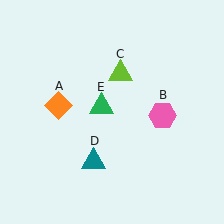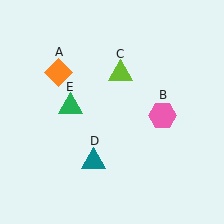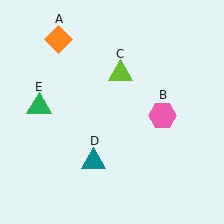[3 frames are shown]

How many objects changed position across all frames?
2 objects changed position: orange diamond (object A), green triangle (object E).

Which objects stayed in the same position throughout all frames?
Pink hexagon (object B) and lime triangle (object C) and teal triangle (object D) remained stationary.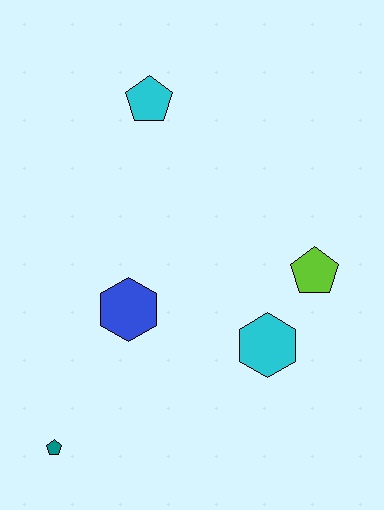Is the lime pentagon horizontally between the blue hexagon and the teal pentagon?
No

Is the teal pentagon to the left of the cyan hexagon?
Yes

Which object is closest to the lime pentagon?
The cyan hexagon is closest to the lime pentagon.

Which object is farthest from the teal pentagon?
The cyan pentagon is farthest from the teal pentagon.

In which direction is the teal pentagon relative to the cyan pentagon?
The teal pentagon is below the cyan pentagon.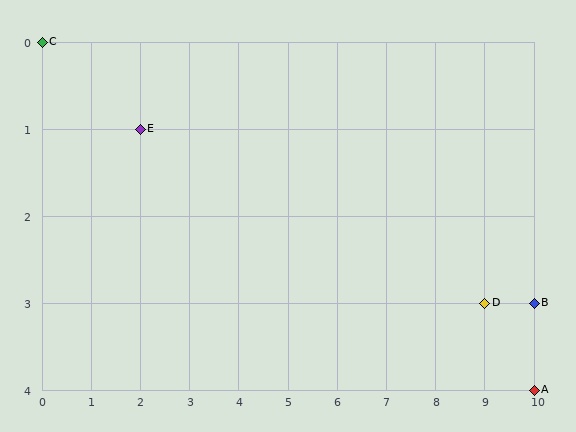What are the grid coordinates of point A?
Point A is at grid coordinates (10, 4).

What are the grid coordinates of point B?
Point B is at grid coordinates (10, 3).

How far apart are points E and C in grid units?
Points E and C are 2 columns and 1 row apart (about 2.2 grid units diagonally).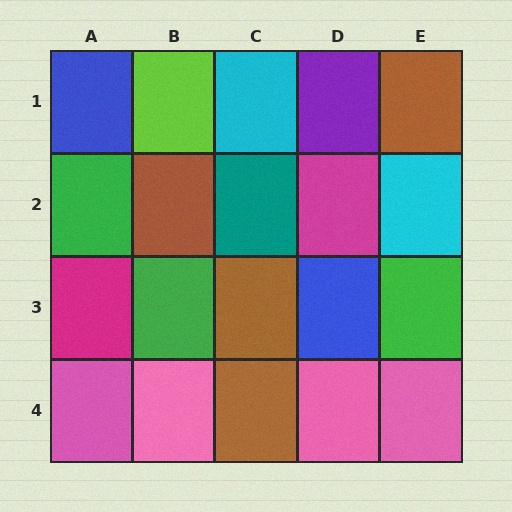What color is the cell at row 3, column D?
Blue.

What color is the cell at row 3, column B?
Green.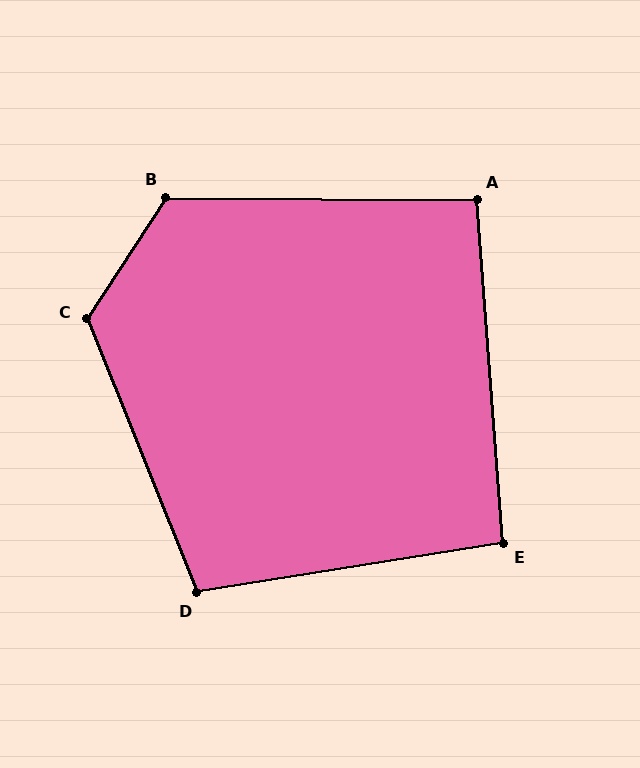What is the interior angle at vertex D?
Approximately 103 degrees (obtuse).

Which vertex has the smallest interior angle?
A, at approximately 95 degrees.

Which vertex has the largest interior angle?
C, at approximately 125 degrees.